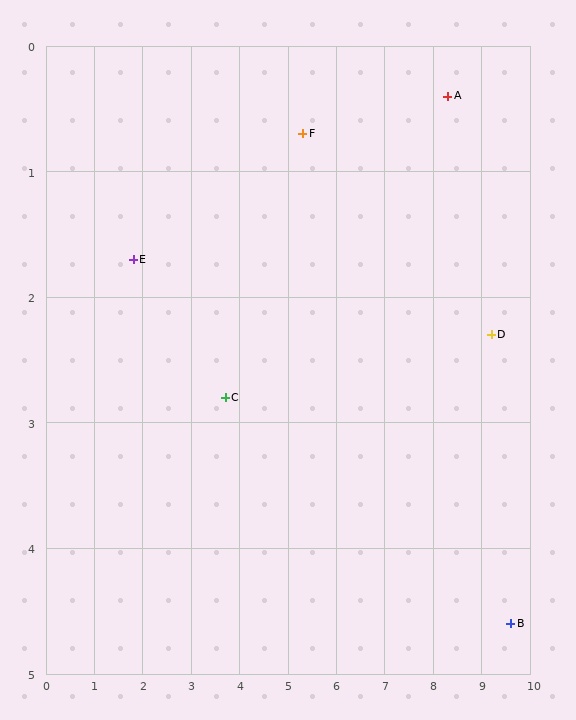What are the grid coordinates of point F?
Point F is at approximately (5.3, 0.7).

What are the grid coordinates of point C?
Point C is at approximately (3.7, 2.8).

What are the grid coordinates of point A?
Point A is at approximately (8.3, 0.4).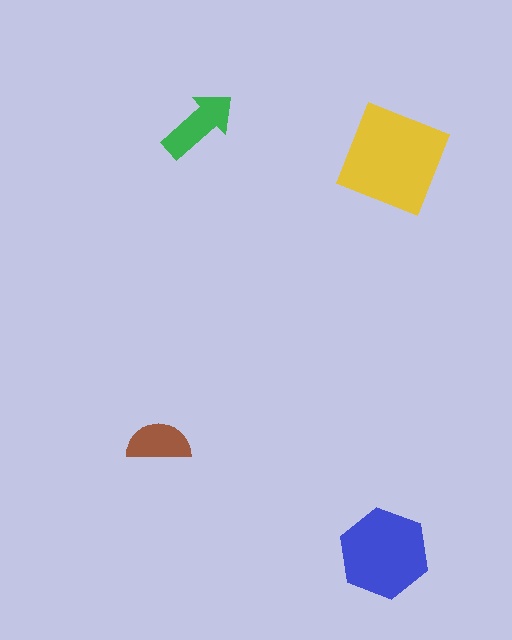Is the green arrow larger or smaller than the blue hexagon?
Smaller.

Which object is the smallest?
The brown semicircle.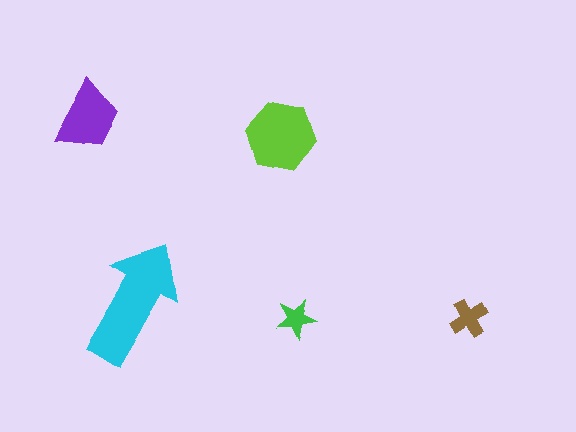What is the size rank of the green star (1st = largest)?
5th.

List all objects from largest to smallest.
The cyan arrow, the lime hexagon, the purple trapezoid, the brown cross, the green star.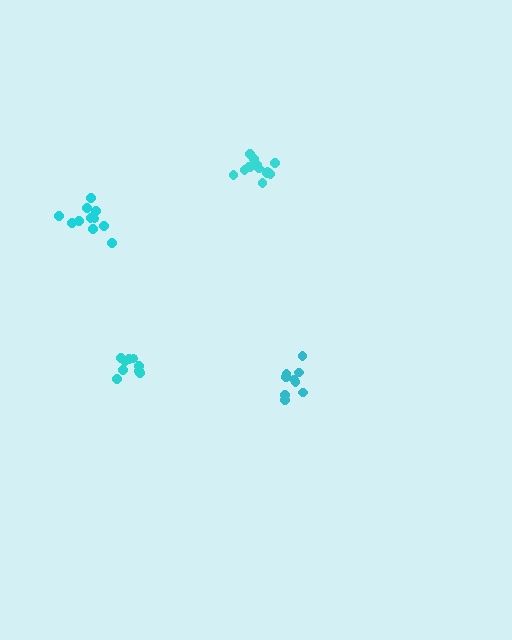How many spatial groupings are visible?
There are 4 spatial groupings.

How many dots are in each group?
Group 1: 13 dots, Group 2: 9 dots, Group 3: 11 dots, Group 4: 9 dots (42 total).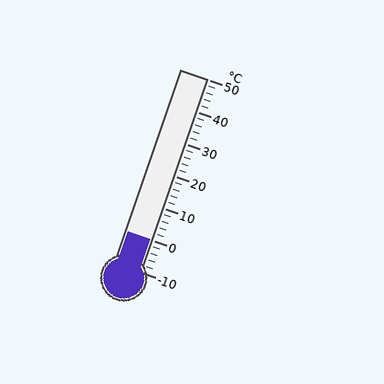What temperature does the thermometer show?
The thermometer shows approximately 0°C.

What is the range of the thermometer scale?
The thermometer scale ranges from -10°C to 50°C.